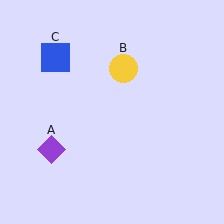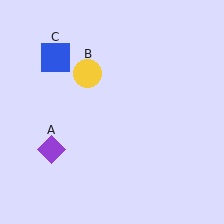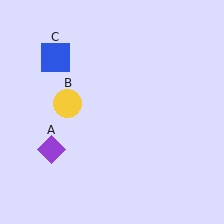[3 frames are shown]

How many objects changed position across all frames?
1 object changed position: yellow circle (object B).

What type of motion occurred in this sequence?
The yellow circle (object B) rotated counterclockwise around the center of the scene.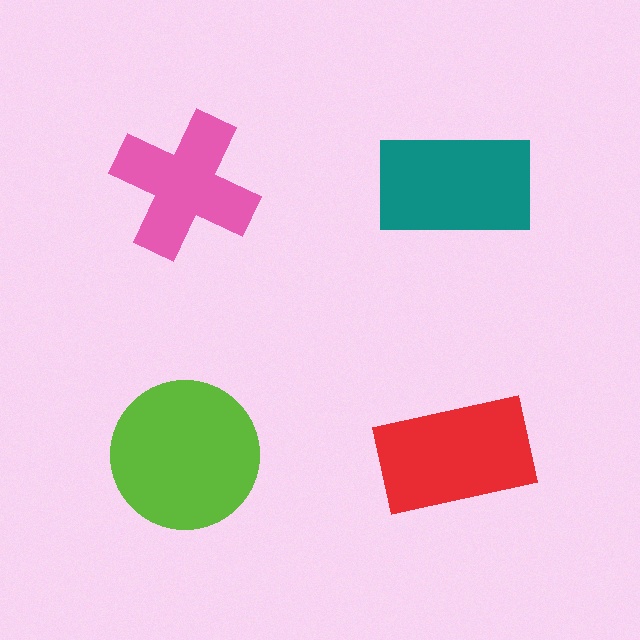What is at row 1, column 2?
A teal rectangle.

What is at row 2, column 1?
A lime circle.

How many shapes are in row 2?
2 shapes.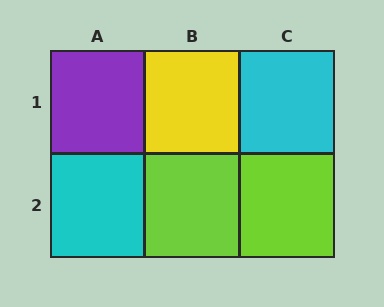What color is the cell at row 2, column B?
Lime.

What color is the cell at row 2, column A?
Cyan.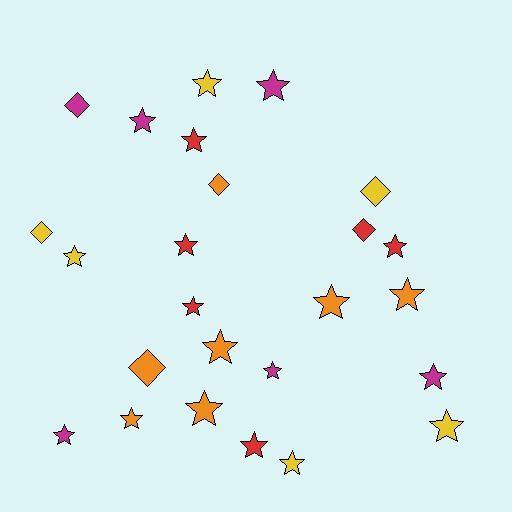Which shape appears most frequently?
Star, with 19 objects.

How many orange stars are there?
There are 5 orange stars.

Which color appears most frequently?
Orange, with 7 objects.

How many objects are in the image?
There are 25 objects.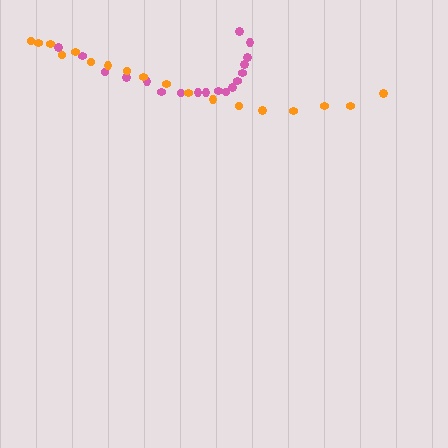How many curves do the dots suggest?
There are 2 distinct paths.